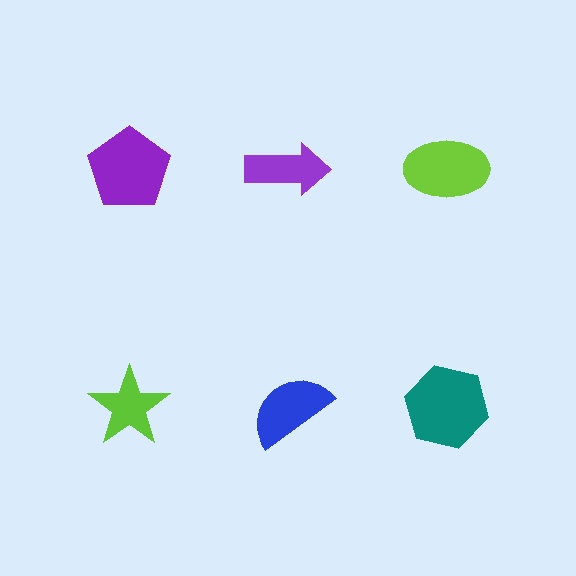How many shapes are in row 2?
3 shapes.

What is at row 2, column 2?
A blue semicircle.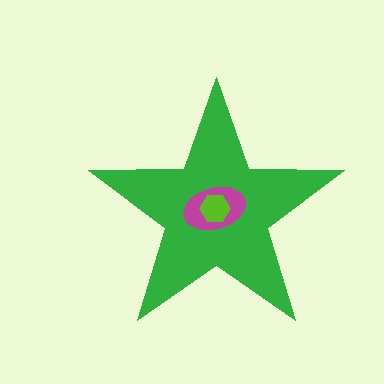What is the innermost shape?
The lime hexagon.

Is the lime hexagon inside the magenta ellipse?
Yes.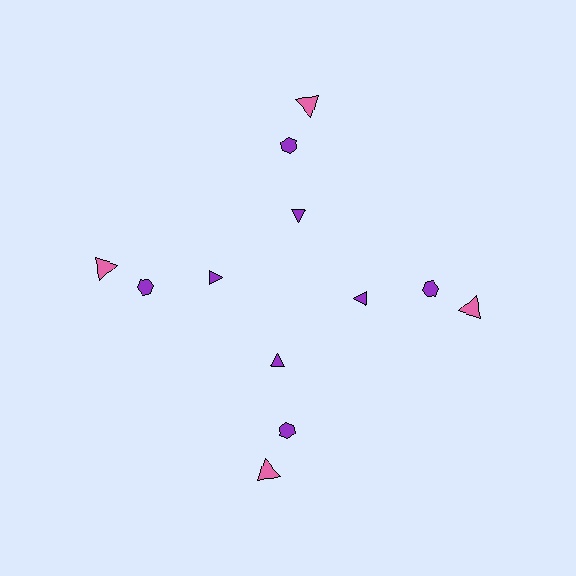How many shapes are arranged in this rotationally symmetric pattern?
There are 12 shapes, arranged in 4 groups of 3.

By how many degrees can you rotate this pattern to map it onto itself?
The pattern maps onto itself every 90 degrees of rotation.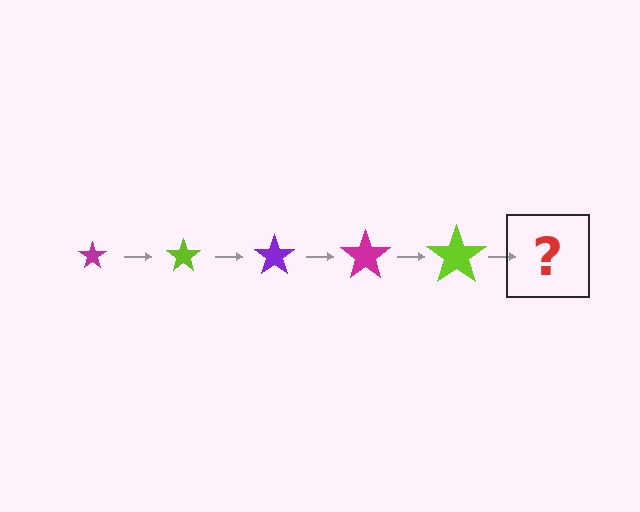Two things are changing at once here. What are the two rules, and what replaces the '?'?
The two rules are that the star grows larger each step and the color cycles through magenta, lime, and purple. The '?' should be a purple star, larger than the previous one.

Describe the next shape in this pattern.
It should be a purple star, larger than the previous one.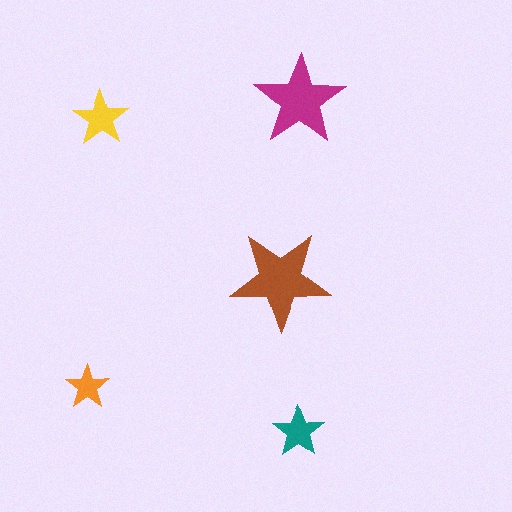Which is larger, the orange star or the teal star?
The teal one.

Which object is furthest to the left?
The orange star is leftmost.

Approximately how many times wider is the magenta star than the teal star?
About 2 times wider.